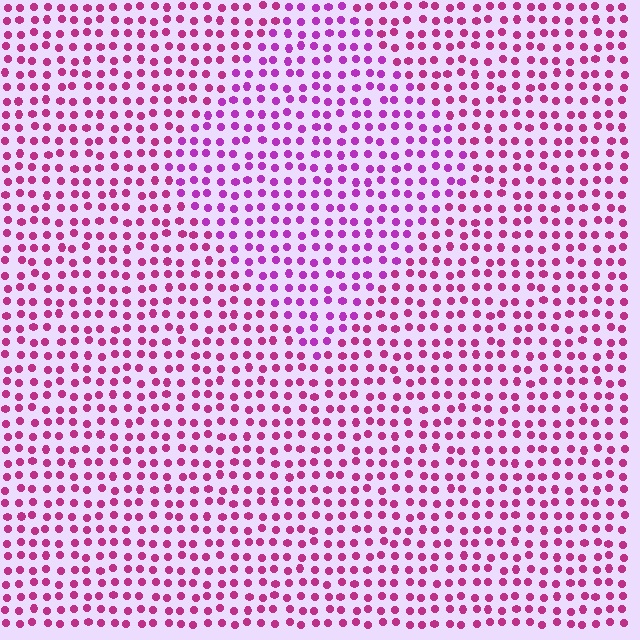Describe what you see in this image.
The image is filled with small magenta elements in a uniform arrangement. A diamond-shaped region is visible where the elements are tinted to a slightly different hue, forming a subtle color boundary.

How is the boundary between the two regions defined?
The boundary is defined purely by a slight shift in hue (about 26 degrees). Spacing, size, and orientation are identical on both sides.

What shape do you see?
I see a diamond.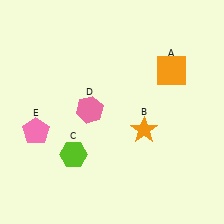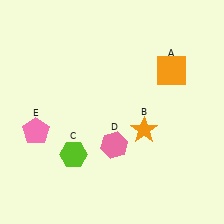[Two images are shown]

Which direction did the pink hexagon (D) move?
The pink hexagon (D) moved down.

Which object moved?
The pink hexagon (D) moved down.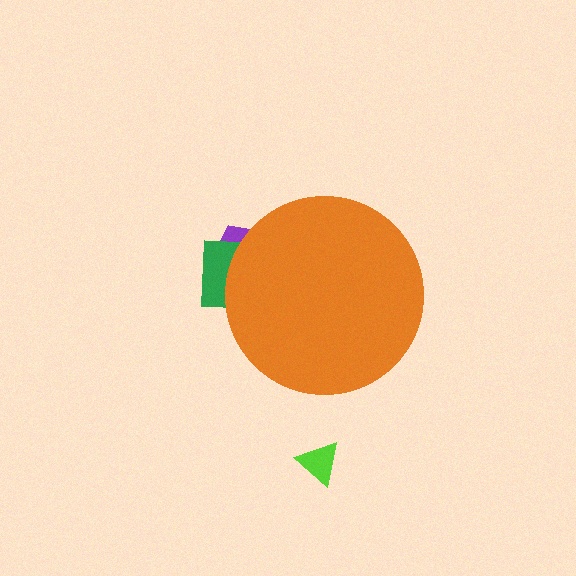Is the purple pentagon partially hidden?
Yes, the purple pentagon is partially hidden behind the orange circle.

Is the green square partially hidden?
Yes, the green square is partially hidden behind the orange circle.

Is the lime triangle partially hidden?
No, the lime triangle is fully visible.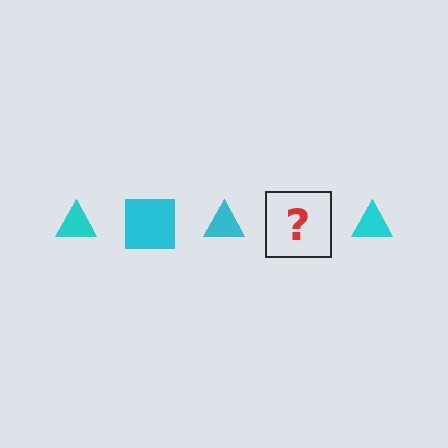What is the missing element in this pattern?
The missing element is a cyan square.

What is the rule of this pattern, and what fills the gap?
The rule is that the pattern cycles through triangle, square shapes in cyan. The gap should be filled with a cyan square.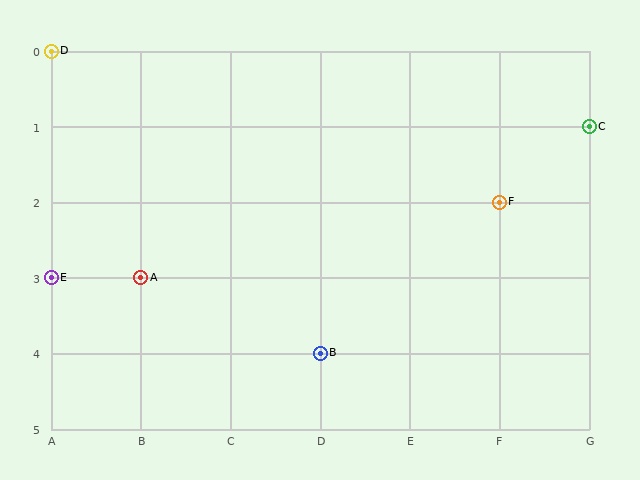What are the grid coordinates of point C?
Point C is at grid coordinates (G, 1).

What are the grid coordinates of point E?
Point E is at grid coordinates (A, 3).